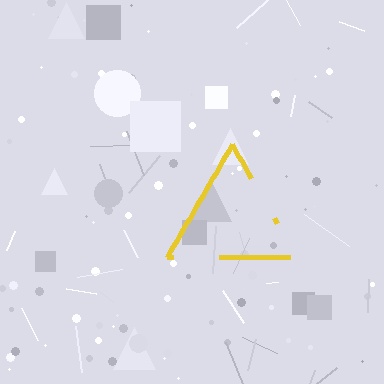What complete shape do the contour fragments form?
The contour fragments form a triangle.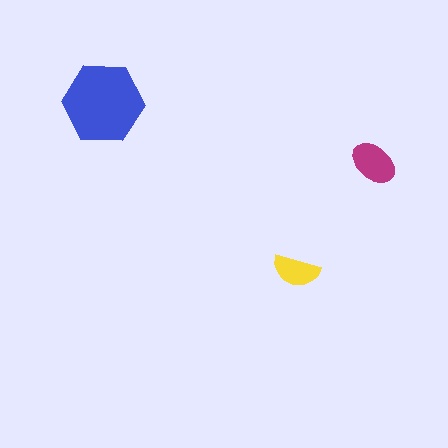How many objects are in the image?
There are 3 objects in the image.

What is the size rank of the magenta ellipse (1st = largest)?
2nd.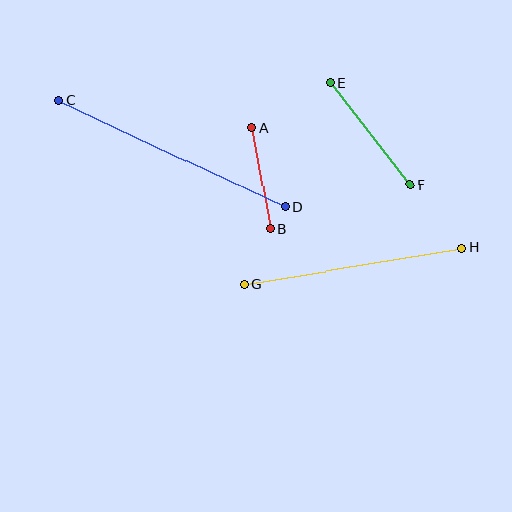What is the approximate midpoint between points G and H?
The midpoint is at approximately (353, 266) pixels.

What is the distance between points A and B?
The distance is approximately 103 pixels.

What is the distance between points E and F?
The distance is approximately 129 pixels.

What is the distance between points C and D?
The distance is approximately 250 pixels.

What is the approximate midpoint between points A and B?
The midpoint is at approximately (261, 178) pixels.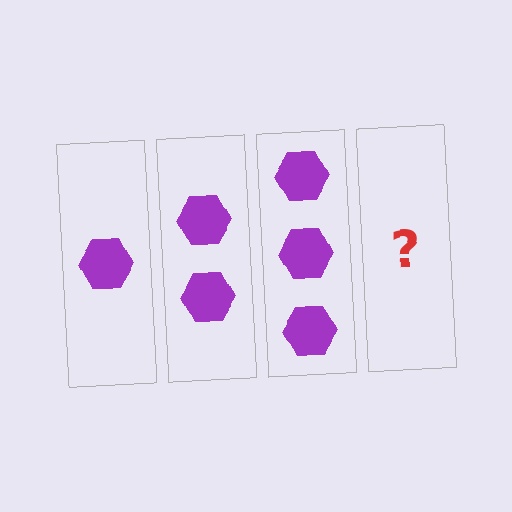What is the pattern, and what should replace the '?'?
The pattern is that each step adds one more hexagon. The '?' should be 4 hexagons.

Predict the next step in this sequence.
The next step is 4 hexagons.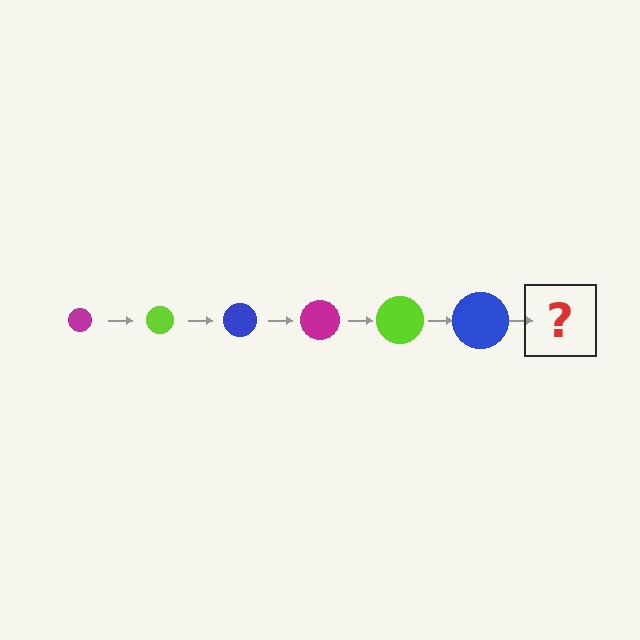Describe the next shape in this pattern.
It should be a magenta circle, larger than the previous one.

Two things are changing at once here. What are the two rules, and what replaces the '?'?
The two rules are that the circle grows larger each step and the color cycles through magenta, lime, and blue. The '?' should be a magenta circle, larger than the previous one.